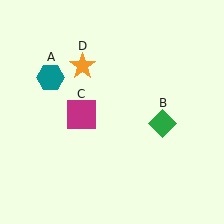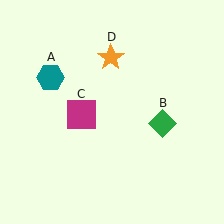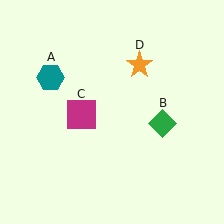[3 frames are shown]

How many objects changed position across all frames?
1 object changed position: orange star (object D).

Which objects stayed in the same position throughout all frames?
Teal hexagon (object A) and green diamond (object B) and magenta square (object C) remained stationary.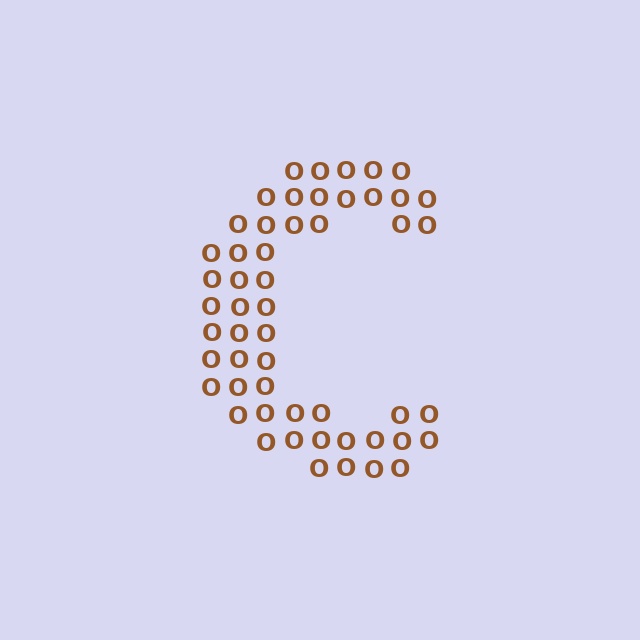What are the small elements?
The small elements are letter O's.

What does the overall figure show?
The overall figure shows the letter C.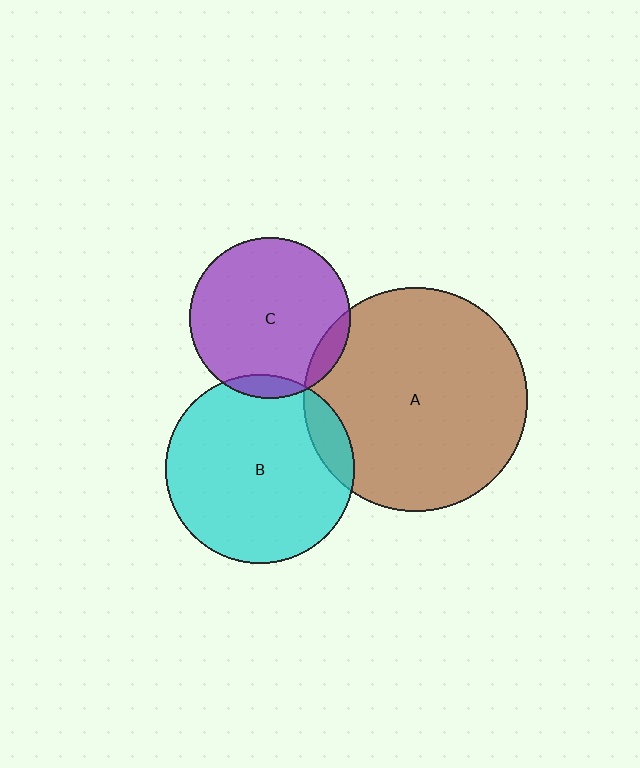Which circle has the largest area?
Circle A (brown).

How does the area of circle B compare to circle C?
Approximately 1.4 times.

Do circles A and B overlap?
Yes.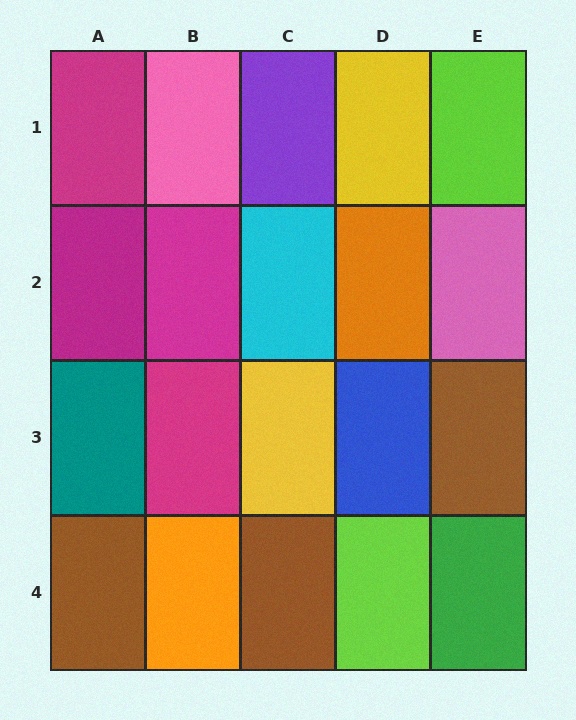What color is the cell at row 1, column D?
Yellow.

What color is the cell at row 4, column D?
Lime.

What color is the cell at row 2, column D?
Orange.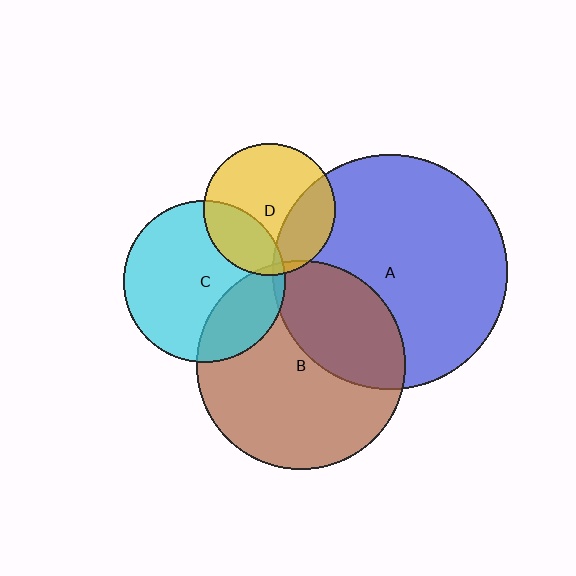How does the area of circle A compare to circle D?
Approximately 3.2 times.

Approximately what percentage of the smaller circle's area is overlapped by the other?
Approximately 35%.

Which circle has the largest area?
Circle A (blue).